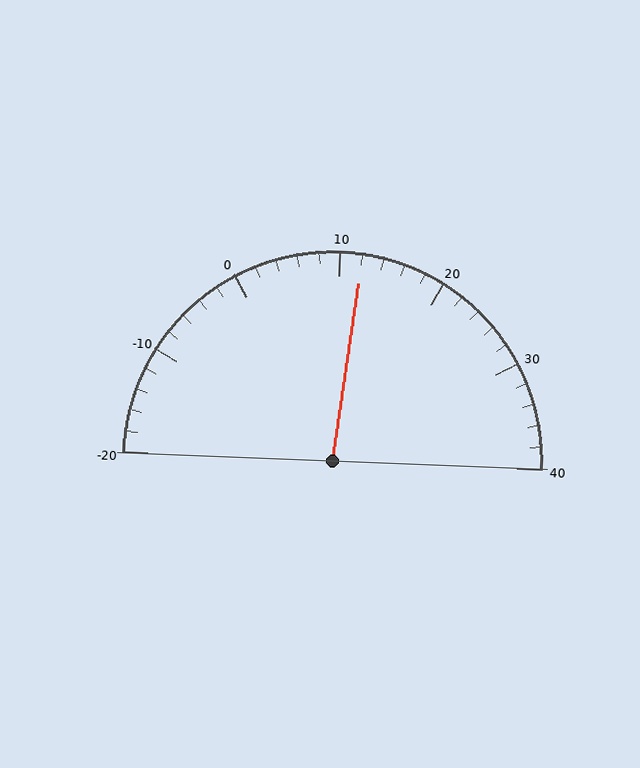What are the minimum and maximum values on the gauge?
The gauge ranges from -20 to 40.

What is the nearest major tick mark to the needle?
The nearest major tick mark is 10.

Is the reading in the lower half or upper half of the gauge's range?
The reading is in the upper half of the range (-20 to 40).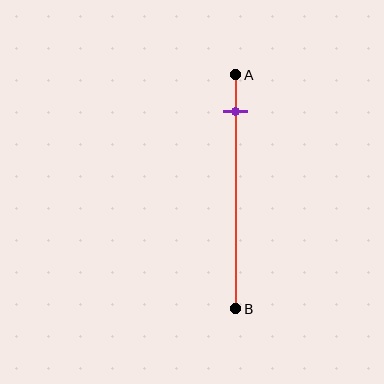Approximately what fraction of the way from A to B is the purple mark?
The purple mark is approximately 15% of the way from A to B.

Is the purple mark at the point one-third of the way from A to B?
No, the mark is at about 15% from A, not at the 33% one-third point.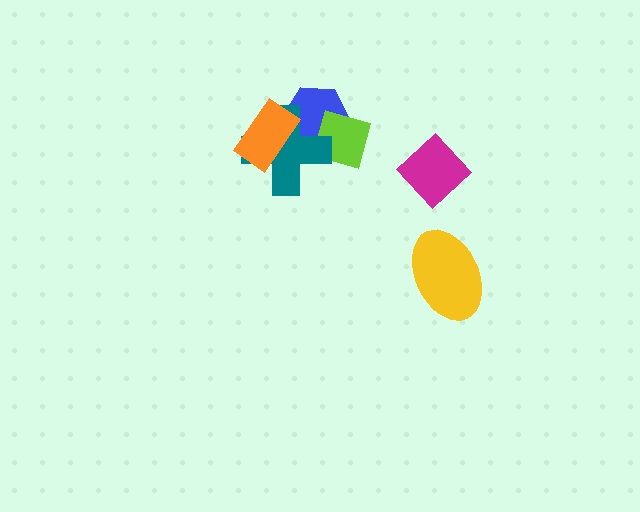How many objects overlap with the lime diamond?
2 objects overlap with the lime diamond.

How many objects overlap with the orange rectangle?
2 objects overlap with the orange rectangle.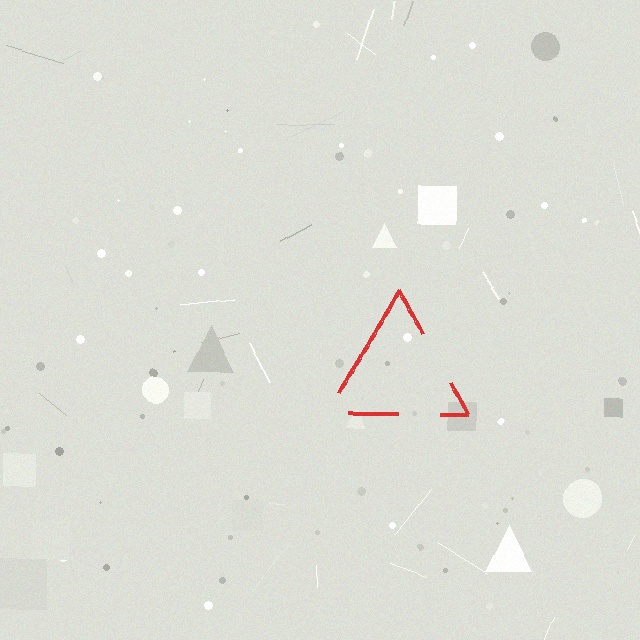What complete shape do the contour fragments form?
The contour fragments form a triangle.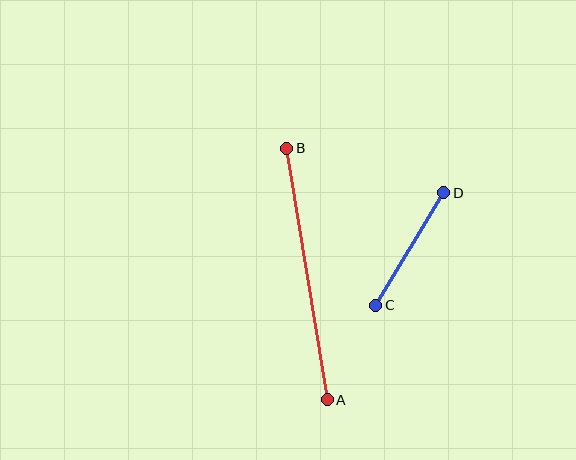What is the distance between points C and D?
The distance is approximately 132 pixels.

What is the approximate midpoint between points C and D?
The midpoint is at approximately (410, 249) pixels.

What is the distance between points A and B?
The distance is approximately 254 pixels.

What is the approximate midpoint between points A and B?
The midpoint is at approximately (307, 274) pixels.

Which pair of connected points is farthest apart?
Points A and B are farthest apart.